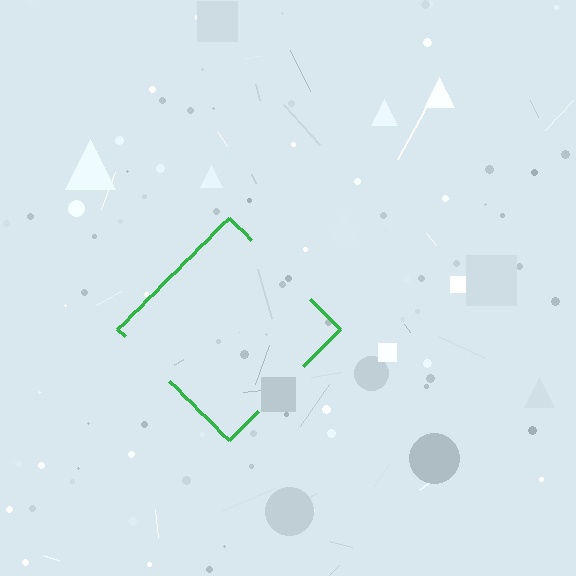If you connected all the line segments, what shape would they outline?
They would outline a diamond.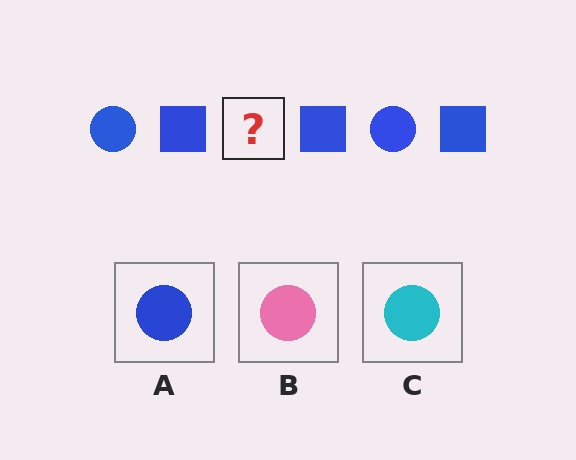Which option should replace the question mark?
Option A.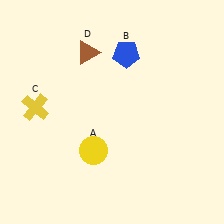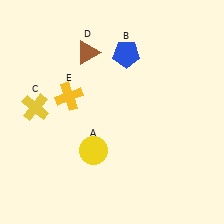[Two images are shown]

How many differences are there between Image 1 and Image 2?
There is 1 difference between the two images.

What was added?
A yellow cross (E) was added in Image 2.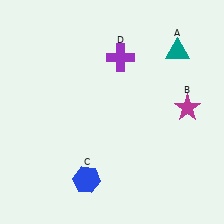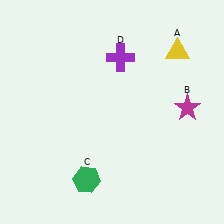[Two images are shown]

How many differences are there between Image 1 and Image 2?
There are 2 differences between the two images.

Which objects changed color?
A changed from teal to yellow. C changed from blue to green.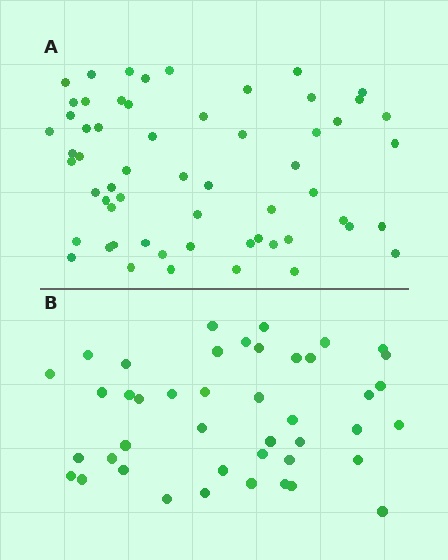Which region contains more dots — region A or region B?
Region A (the top region) has more dots.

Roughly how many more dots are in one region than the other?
Region A has approximately 15 more dots than region B.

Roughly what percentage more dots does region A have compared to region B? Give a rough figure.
About 35% more.